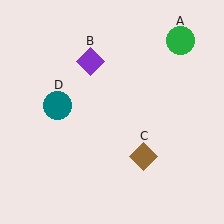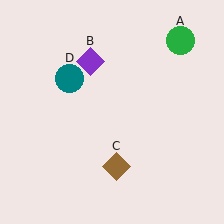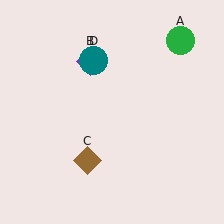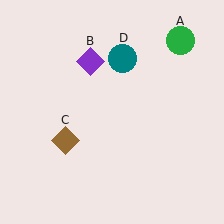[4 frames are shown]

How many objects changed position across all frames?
2 objects changed position: brown diamond (object C), teal circle (object D).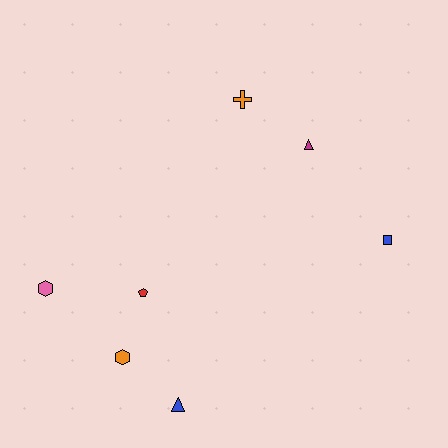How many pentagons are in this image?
There is 1 pentagon.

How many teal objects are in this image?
There are no teal objects.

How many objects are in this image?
There are 7 objects.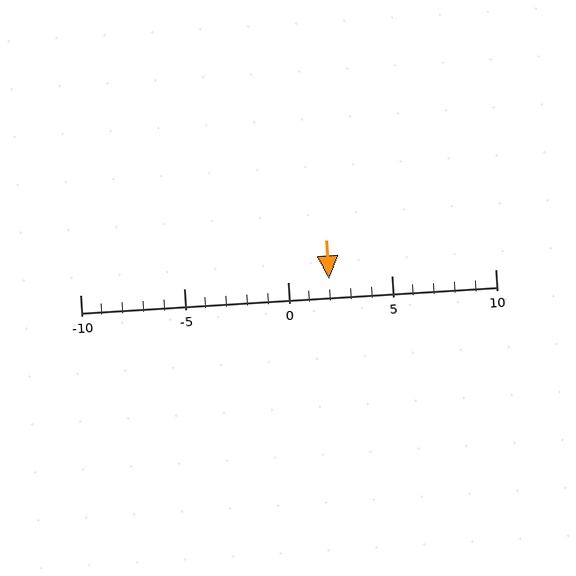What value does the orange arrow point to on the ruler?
The orange arrow points to approximately 2.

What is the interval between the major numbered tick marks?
The major tick marks are spaced 5 units apart.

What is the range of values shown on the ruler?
The ruler shows values from -10 to 10.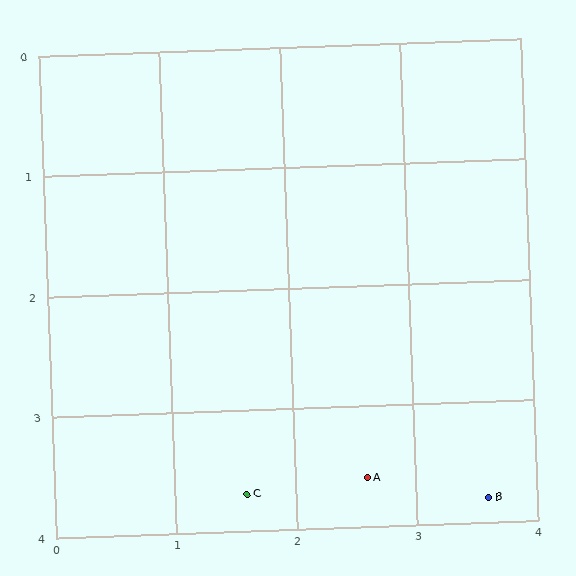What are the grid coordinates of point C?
Point C is at approximately (1.6, 3.7).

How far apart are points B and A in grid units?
Points B and A are about 1.0 grid units apart.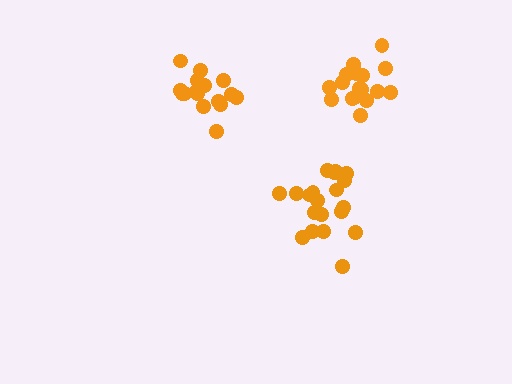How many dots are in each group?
Group 1: 17 dots, Group 2: 20 dots, Group 3: 16 dots (53 total).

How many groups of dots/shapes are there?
There are 3 groups.